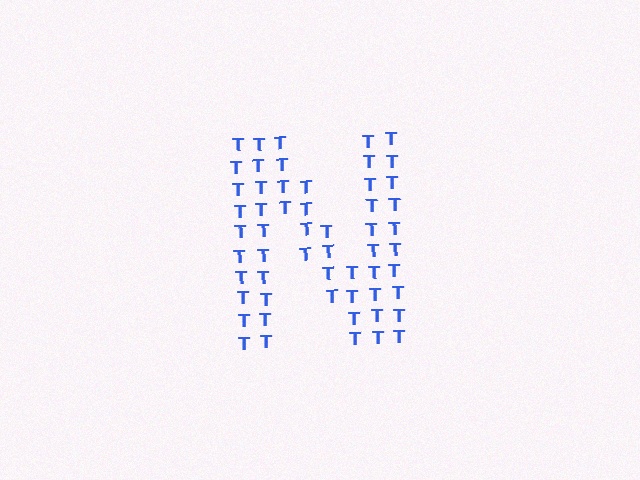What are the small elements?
The small elements are letter T's.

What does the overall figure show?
The overall figure shows the letter N.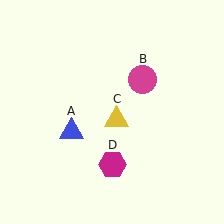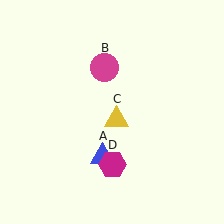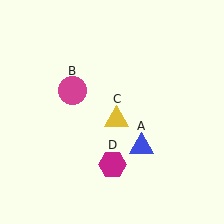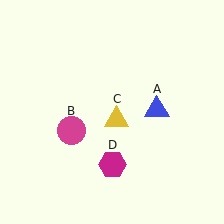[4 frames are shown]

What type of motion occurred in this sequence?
The blue triangle (object A), magenta circle (object B) rotated counterclockwise around the center of the scene.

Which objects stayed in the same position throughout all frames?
Yellow triangle (object C) and magenta hexagon (object D) remained stationary.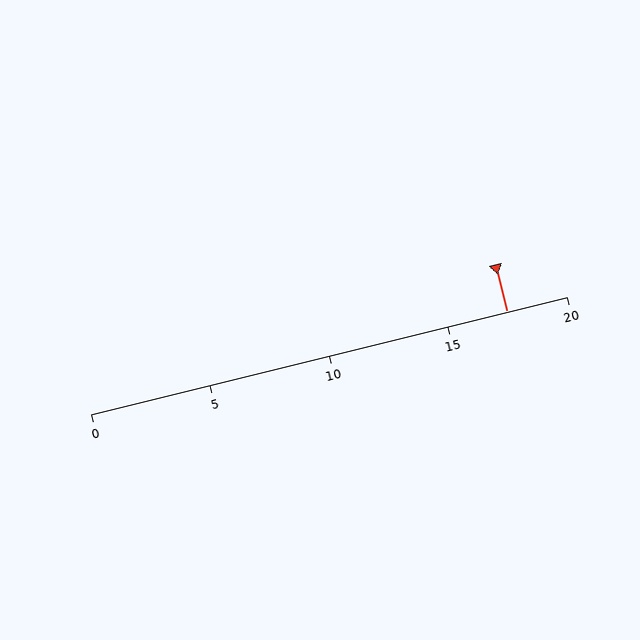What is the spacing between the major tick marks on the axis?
The major ticks are spaced 5 apart.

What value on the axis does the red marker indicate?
The marker indicates approximately 17.5.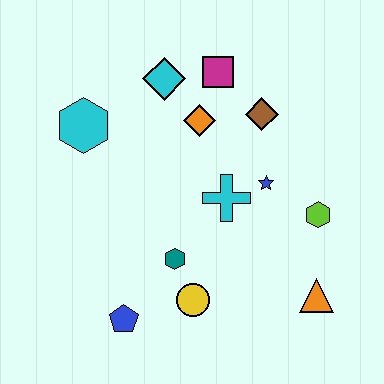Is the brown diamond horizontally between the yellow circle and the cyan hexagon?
No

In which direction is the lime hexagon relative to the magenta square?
The lime hexagon is below the magenta square.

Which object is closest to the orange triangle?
The lime hexagon is closest to the orange triangle.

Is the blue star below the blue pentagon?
No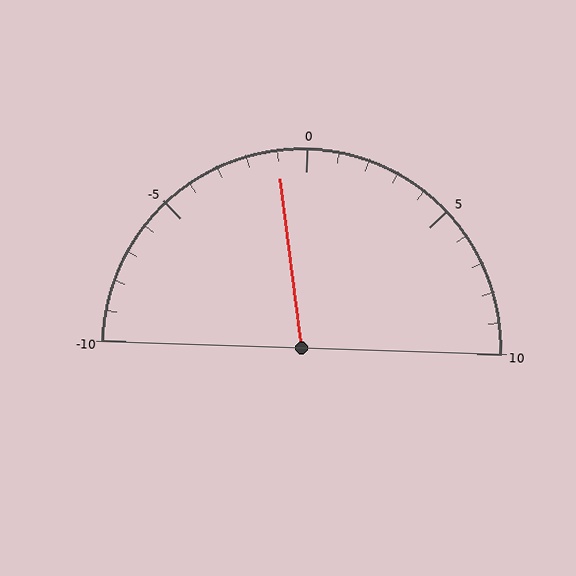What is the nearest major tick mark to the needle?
The nearest major tick mark is 0.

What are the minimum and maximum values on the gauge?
The gauge ranges from -10 to 10.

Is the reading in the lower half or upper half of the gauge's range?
The reading is in the lower half of the range (-10 to 10).